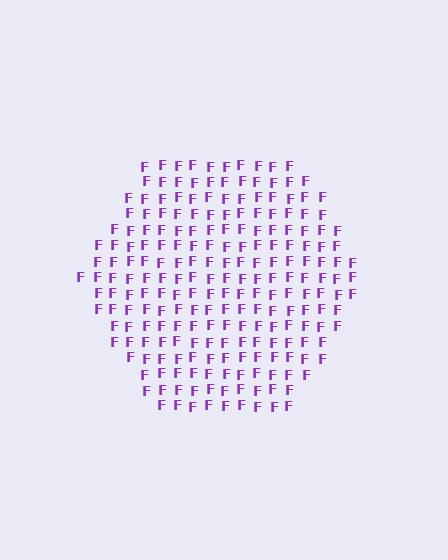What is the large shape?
The large shape is a hexagon.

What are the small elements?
The small elements are letter F's.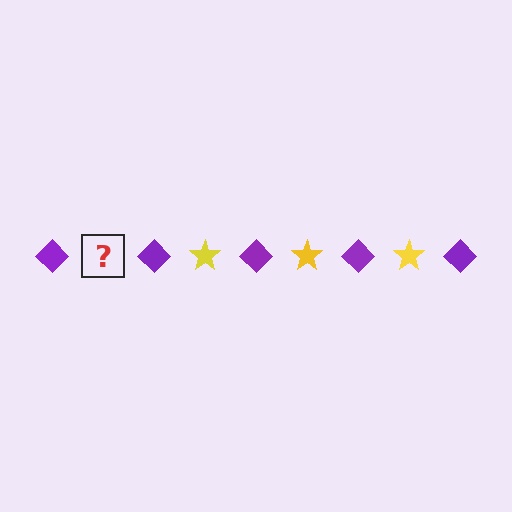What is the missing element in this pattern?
The missing element is a yellow star.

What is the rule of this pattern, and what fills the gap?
The rule is that the pattern alternates between purple diamond and yellow star. The gap should be filled with a yellow star.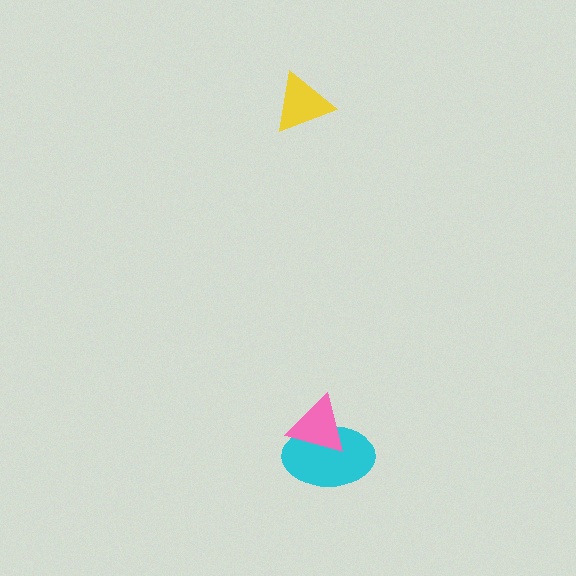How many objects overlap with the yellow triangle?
0 objects overlap with the yellow triangle.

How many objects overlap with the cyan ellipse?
1 object overlaps with the cyan ellipse.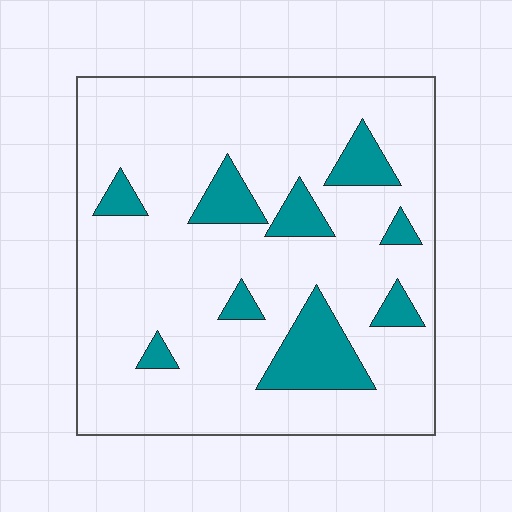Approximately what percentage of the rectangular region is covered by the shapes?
Approximately 15%.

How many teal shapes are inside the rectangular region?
9.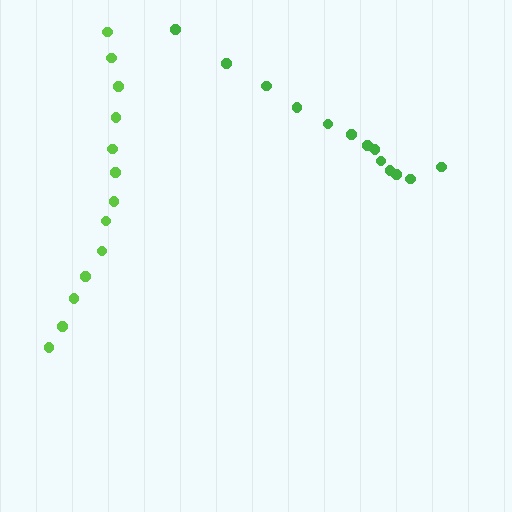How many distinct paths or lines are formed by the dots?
There are 2 distinct paths.